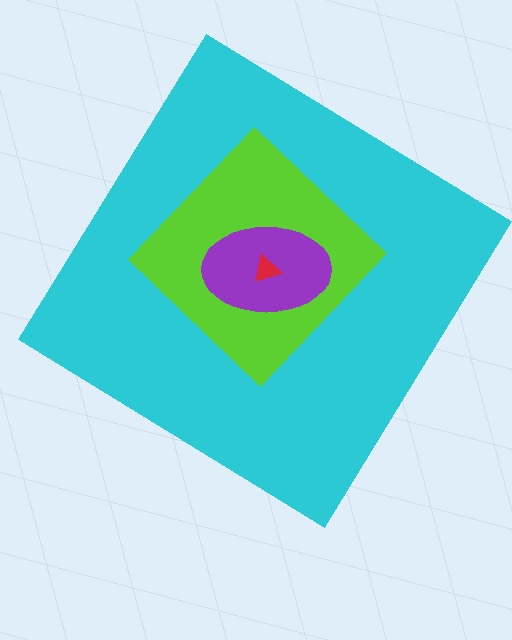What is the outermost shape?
The cyan diamond.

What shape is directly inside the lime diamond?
The purple ellipse.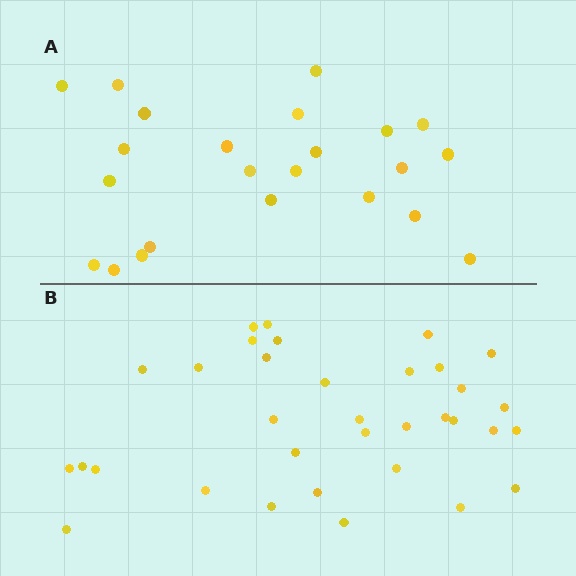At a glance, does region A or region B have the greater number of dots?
Region B (the bottom region) has more dots.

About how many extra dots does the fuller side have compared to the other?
Region B has roughly 12 or so more dots than region A.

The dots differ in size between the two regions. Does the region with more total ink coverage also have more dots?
No. Region A has more total ink coverage because its dots are larger, but region B actually contains more individual dots. Total area can be misleading — the number of items is what matters here.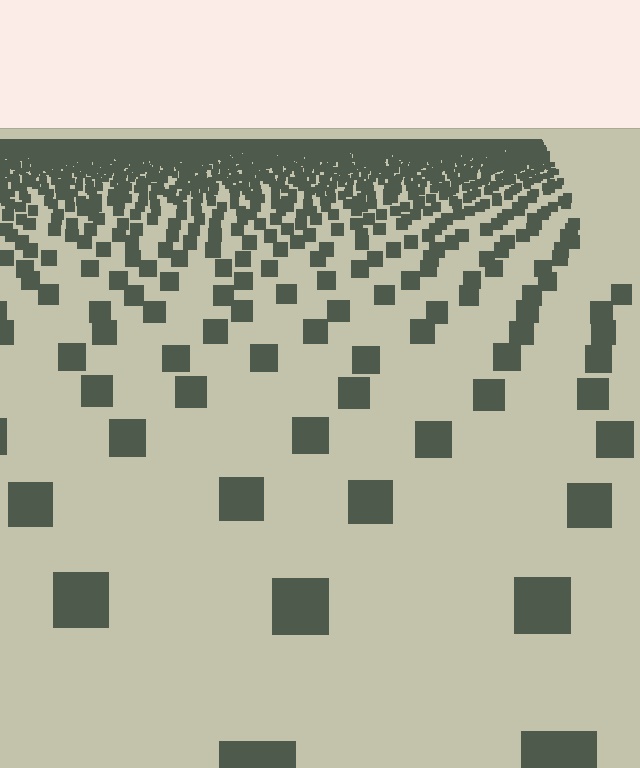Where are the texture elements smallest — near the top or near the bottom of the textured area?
Near the top.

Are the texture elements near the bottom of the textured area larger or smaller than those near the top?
Larger. Near the bottom, elements are closer to the viewer and appear at a bigger on-screen size.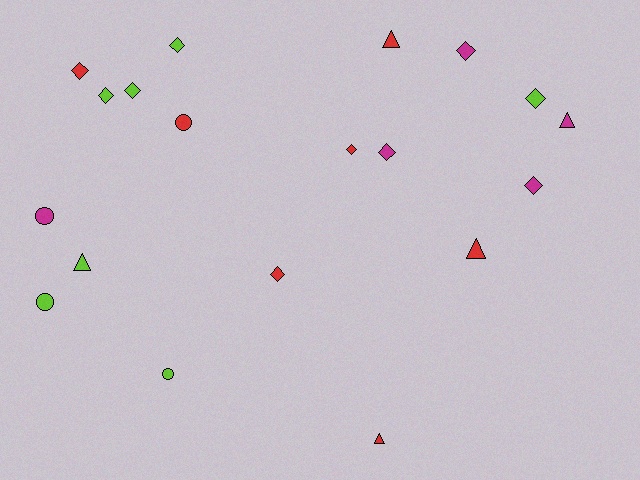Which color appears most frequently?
Lime, with 7 objects.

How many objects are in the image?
There are 19 objects.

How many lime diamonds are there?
There are 4 lime diamonds.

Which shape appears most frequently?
Diamond, with 10 objects.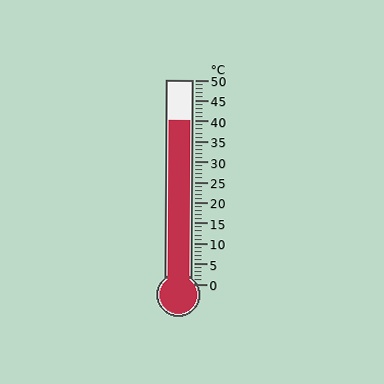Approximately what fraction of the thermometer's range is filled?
The thermometer is filled to approximately 80% of its range.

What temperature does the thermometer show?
The thermometer shows approximately 40°C.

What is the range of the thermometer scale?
The thermometer scale ranges from 0°C to 50°C.